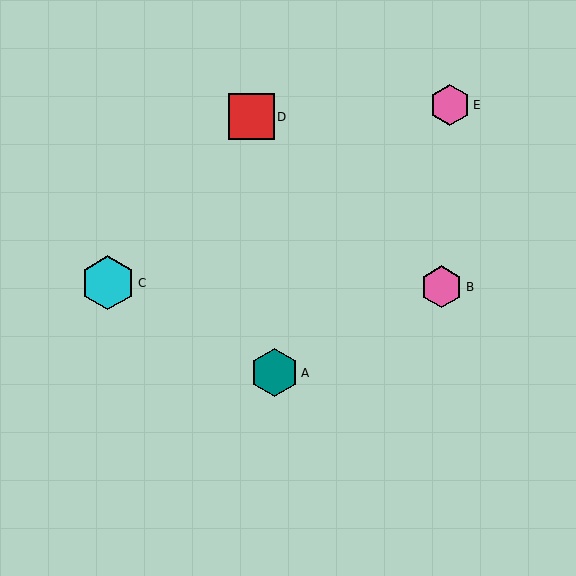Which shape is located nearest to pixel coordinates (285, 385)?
The teal hexagon (labeled A) at (274, 373) is nearest to that location.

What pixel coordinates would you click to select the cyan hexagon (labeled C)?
Click at (108, 283) to select the cyan hexagon C.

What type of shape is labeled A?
Shape A is a teal hexagon.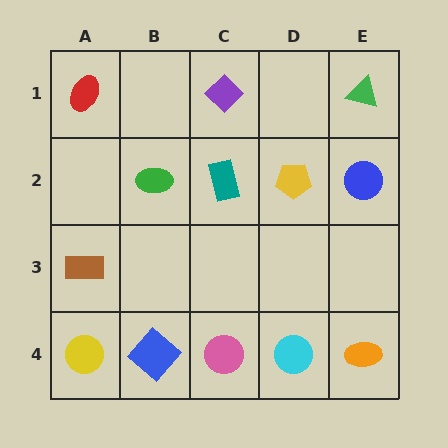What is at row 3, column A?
A brown rectangle.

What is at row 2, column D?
A yellow pentagon.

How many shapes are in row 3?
1 shape.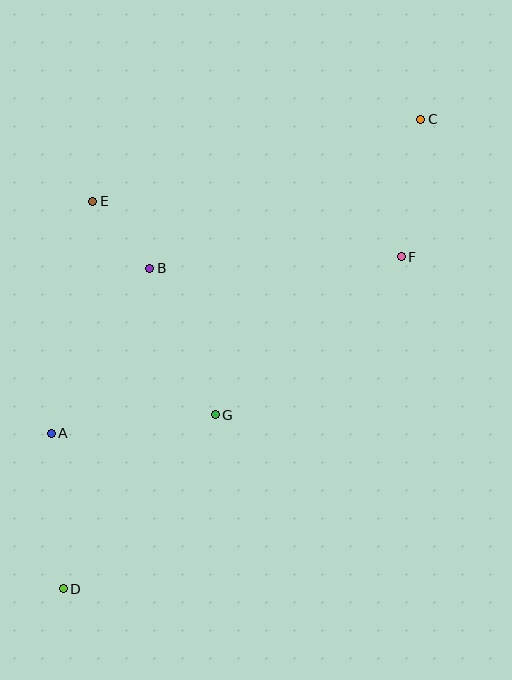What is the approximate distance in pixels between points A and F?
The distance between A and F is approximately 392 pixels.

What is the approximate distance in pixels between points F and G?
The distance between F and G is approximately 244 pixels.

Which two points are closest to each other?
Points B and E are closest to each other.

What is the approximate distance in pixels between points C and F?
The distance between C and F is approximately 139 pixels.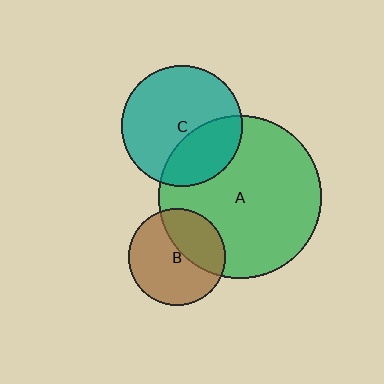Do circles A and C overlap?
Yes.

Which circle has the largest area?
Circle A (green).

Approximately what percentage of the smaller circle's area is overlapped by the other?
Approximately 30%.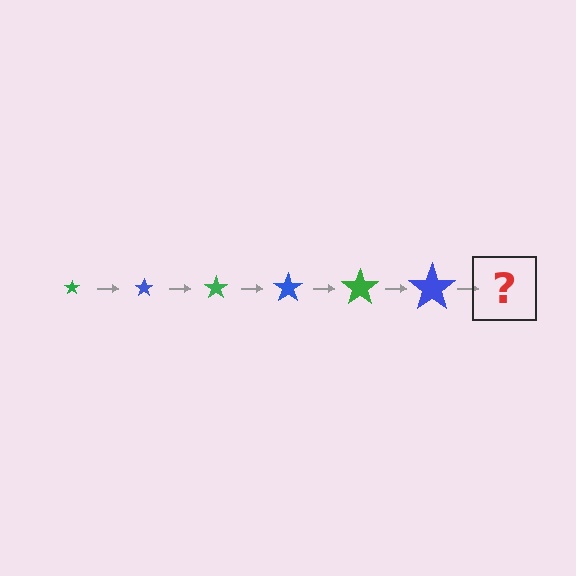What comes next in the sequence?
The next element should be a green star, larger than the previous one.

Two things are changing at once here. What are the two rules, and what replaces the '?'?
The two rules are that the star grows larger each step and the color cycles through green and blue. The '?' should be a green star, larger than the previous one.